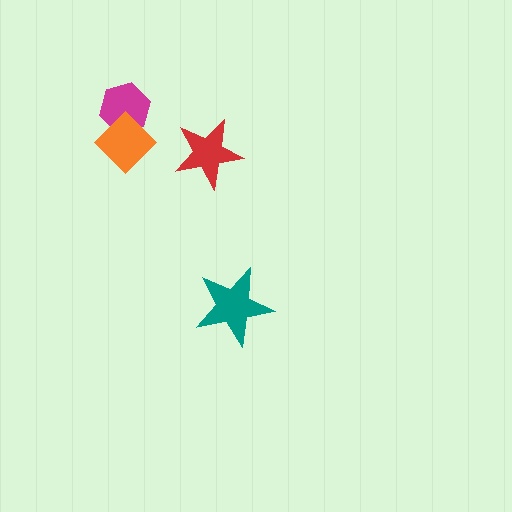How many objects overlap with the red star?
0 objects overlap with the red star.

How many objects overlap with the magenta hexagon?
1 object overlaps with the magenta hexagon.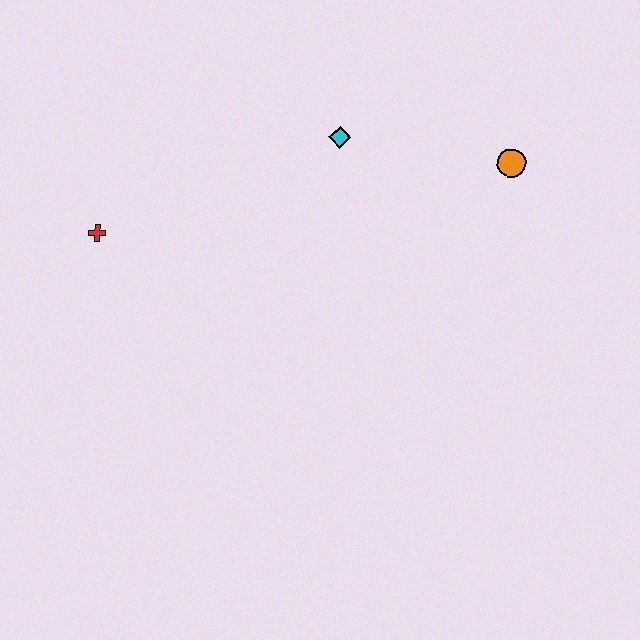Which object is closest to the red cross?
The cyan diamond is closest to the red cross.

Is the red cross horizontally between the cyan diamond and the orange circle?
No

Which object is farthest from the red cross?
The orange circle is farthest from the red cross.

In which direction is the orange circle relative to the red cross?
The orange circle is to the right of the red cross.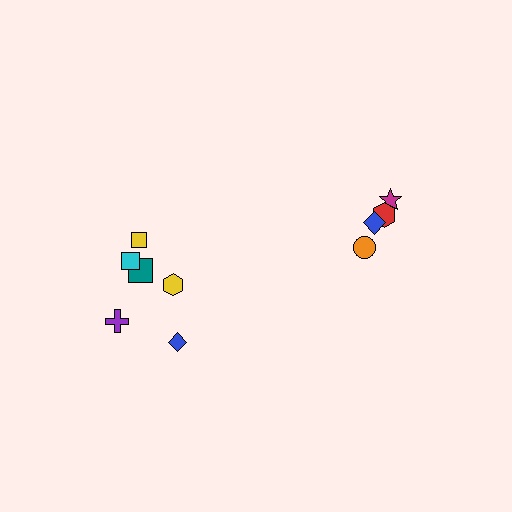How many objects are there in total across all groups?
There are 10 objects.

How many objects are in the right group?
There are 4 objects.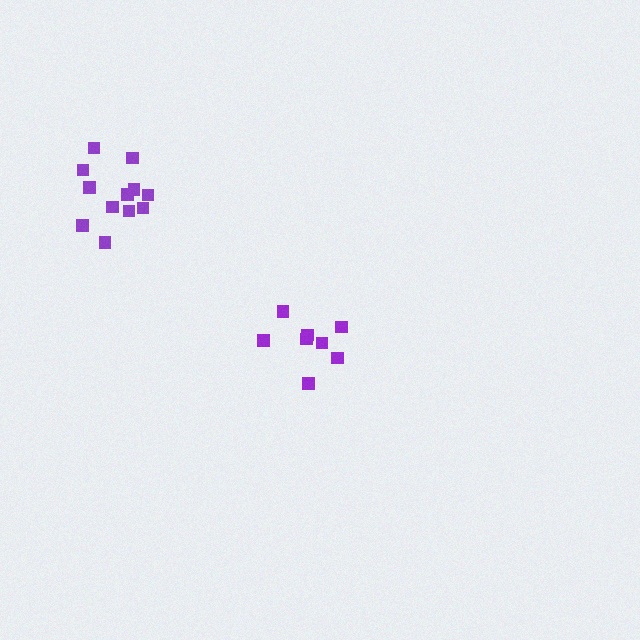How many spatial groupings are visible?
There are 2 spatial groupings.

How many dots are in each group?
Group 1: 8 dots, Group 2: 12 dots (20 total).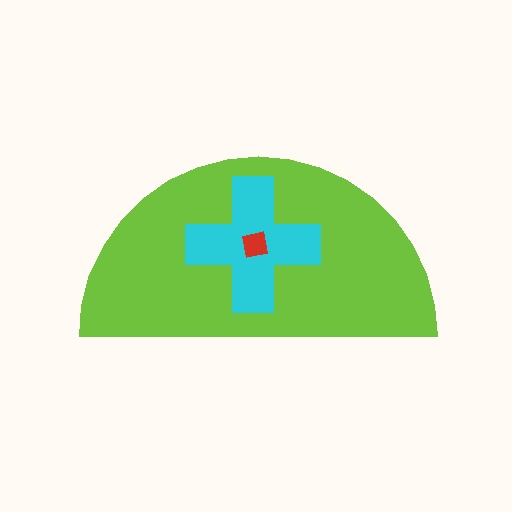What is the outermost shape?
The lime semicircle.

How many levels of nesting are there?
3.